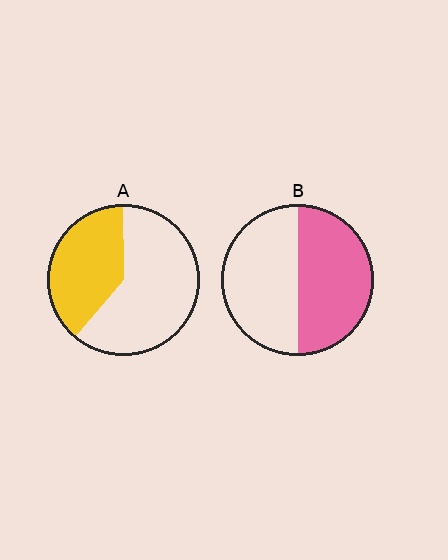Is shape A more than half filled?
No.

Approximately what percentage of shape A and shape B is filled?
A is approximately 40% and B is approximately 50%.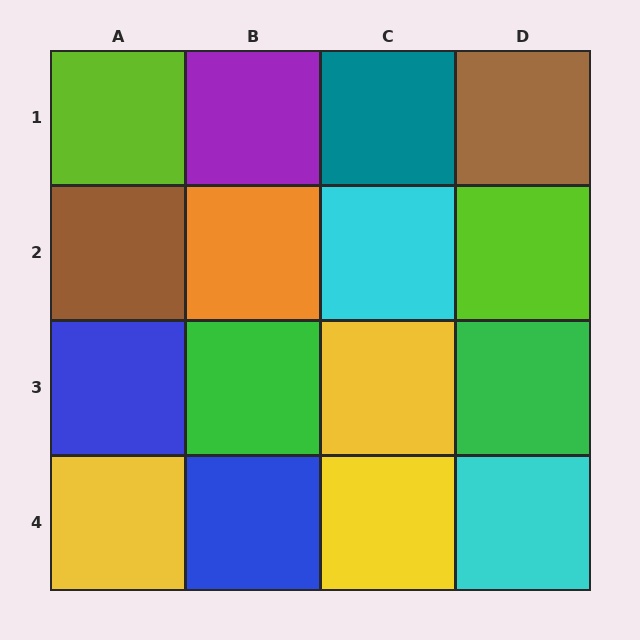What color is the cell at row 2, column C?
Cyan.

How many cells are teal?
1 cell is teal.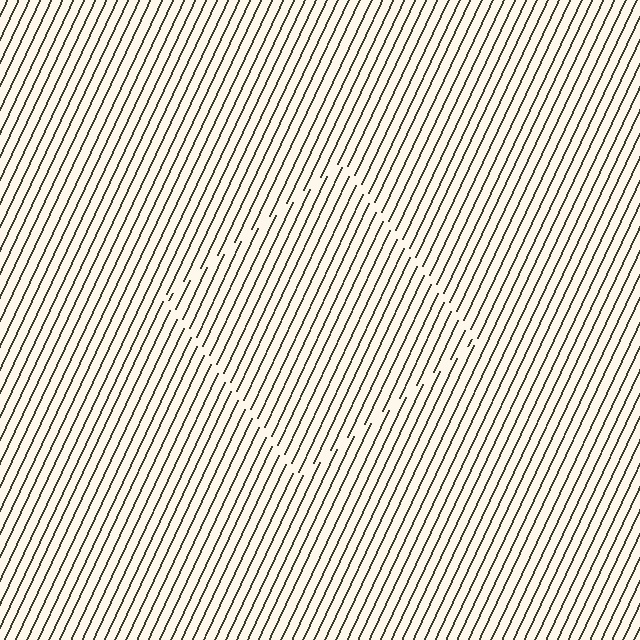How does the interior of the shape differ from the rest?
The interior of the shape contains the same grating, shifted by half a period — the contour is defined by the phase discontinuity where line-ends from the inner and outer gratings abut.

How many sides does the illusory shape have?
4 sides — the line-ends trace a square.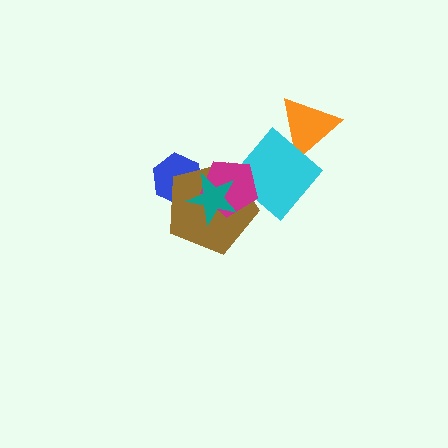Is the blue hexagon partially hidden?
Yes, it is partially covered by another shape.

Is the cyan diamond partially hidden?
Yes, it is partially covered by another shape.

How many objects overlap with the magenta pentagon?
3 objects overlap with the magenta pentagon.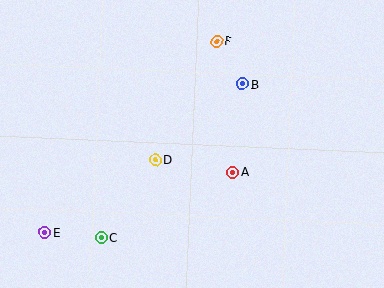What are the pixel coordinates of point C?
Point C is at (101, 237).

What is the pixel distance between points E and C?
The distance between E and C is 56 pixels.